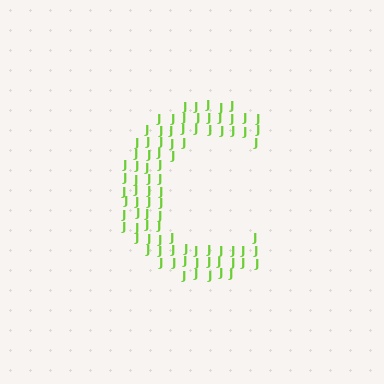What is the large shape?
The large shape is the letter C.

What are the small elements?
The small elements are letter J's.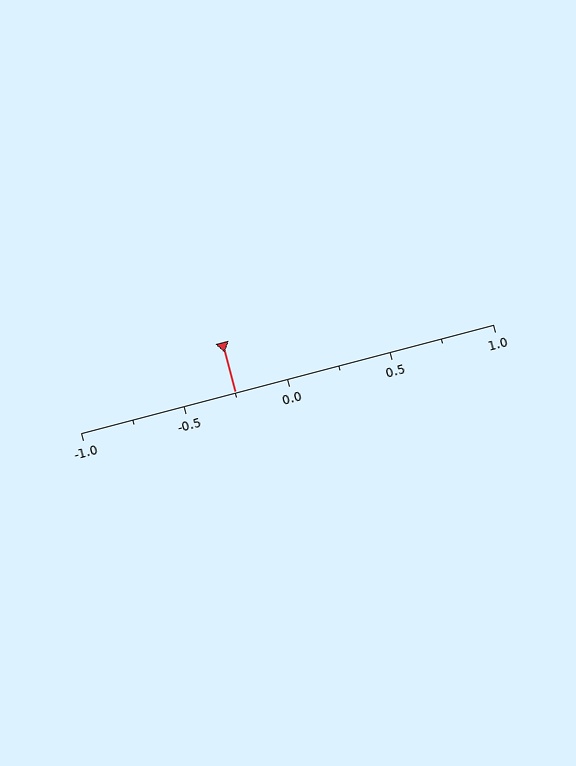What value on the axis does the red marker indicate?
The marker indicates approximately -0.25.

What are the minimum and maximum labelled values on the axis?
The axis runs from -1.0 to 1.0.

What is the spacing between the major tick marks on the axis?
The major ticks are spaced 0.5 apart.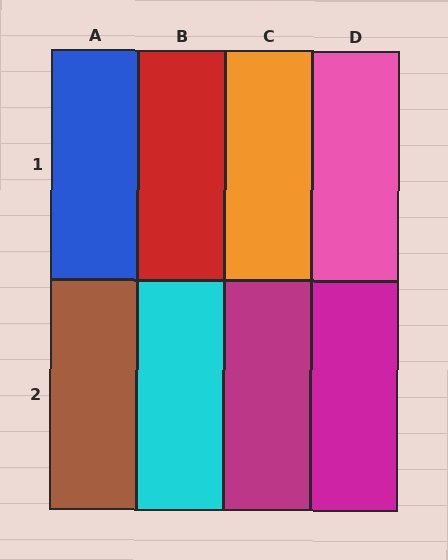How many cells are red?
1 cell is red.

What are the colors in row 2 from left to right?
Brown, cyan, magenta, magenta.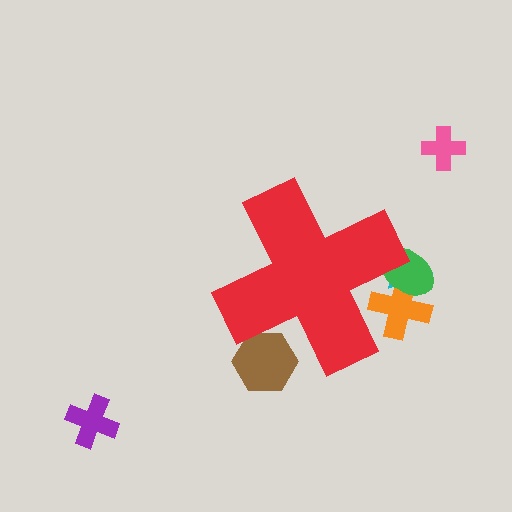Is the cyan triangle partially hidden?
Yes, the cyan triangle is partially hidden behind the red cross.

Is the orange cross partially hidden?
Yes, the orange cross is partially hidden behind the red cross.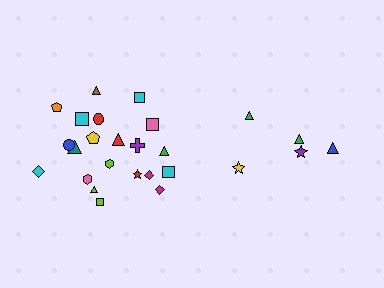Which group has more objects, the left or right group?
The left group.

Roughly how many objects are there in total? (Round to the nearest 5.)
Roughly 25 objects in total.